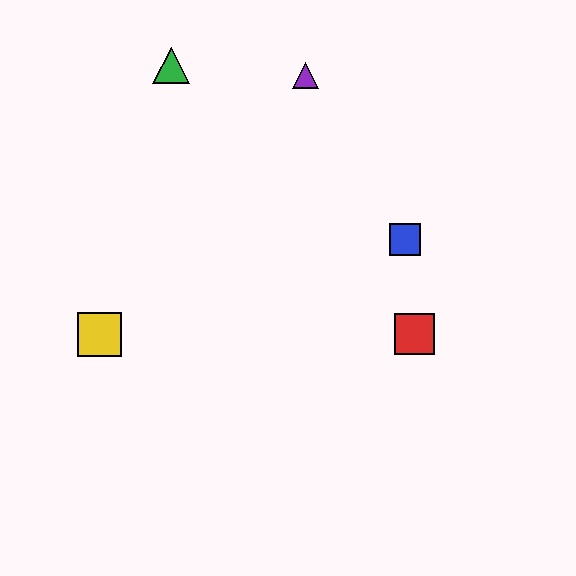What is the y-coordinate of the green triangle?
The green triangle is at y≈66.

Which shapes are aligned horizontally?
The red square, the yellow square are aligned horizontally.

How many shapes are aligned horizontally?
2 shapes (the red square, the yellow square) are aligned horizontally.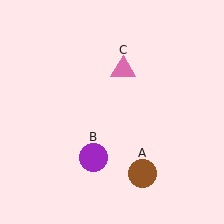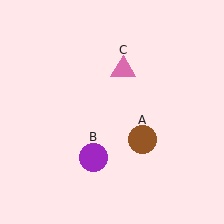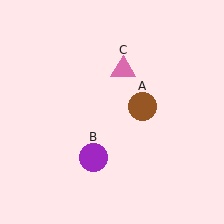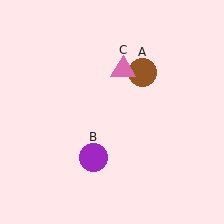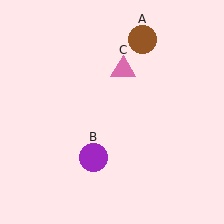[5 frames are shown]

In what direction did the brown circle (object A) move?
The brown circle (object A) moved up.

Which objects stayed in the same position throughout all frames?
Purple circle (object B) and pink triangle (object C) remained stationary.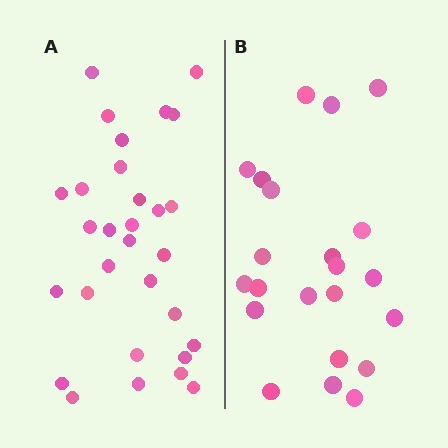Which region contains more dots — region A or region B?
Region A (the left region) has more dots.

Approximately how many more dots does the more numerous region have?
Region A has roughly 8 or so more dots than region B.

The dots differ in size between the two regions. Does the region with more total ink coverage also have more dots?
No. Region B has more total ink coverage because its dots are larger, but region A actually contains more individual dots. Total area can be misleading — the number of items is what matters here.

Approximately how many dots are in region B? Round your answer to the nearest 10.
About 20 dots. (The exact count is 22, which rounds to 20.)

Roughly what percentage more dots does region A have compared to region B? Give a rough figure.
About 35% more.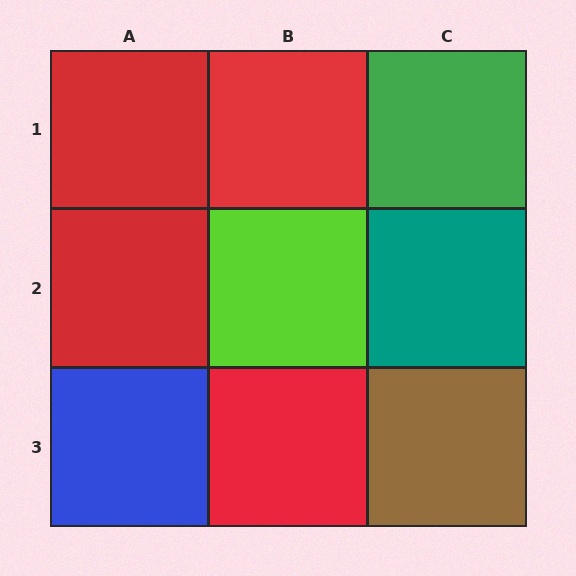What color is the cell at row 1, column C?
Green.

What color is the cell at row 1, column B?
Red.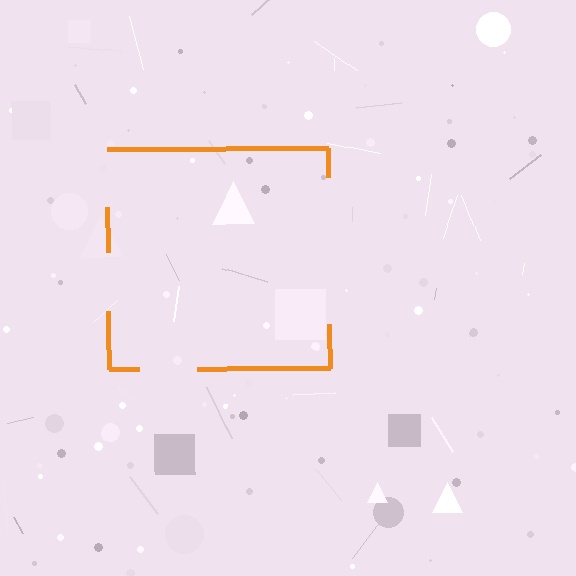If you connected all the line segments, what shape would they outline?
They would outline a square.